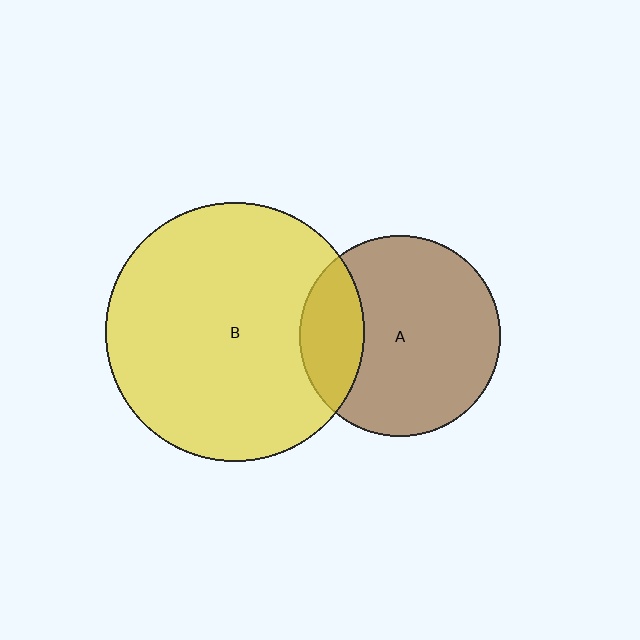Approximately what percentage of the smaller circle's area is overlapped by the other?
Approximately 20%.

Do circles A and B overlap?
Yes.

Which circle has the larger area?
Circle B (yellow).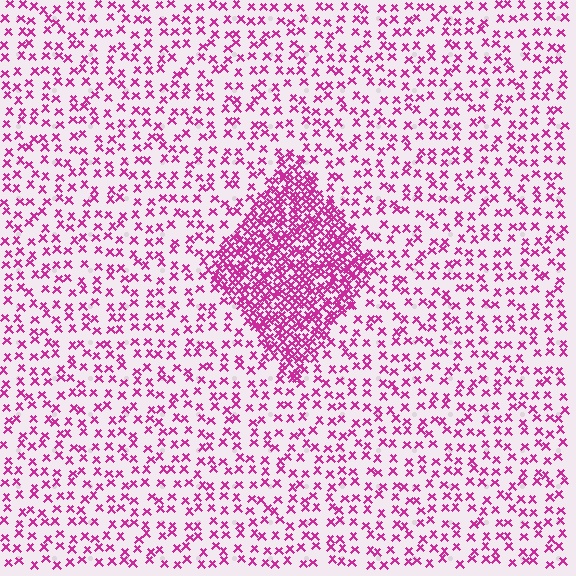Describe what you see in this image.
The image contains small magenta elements arranged at two different densities. A diamond-shaped region is visible where the elements are more densely packed than the surrounding area.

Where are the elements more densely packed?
The elements are more densely packed inside the diamond boundary.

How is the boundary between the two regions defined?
The boundary is defined by a change in element density (approximately 3.1x ratio). All elements are the same color, size, and shape.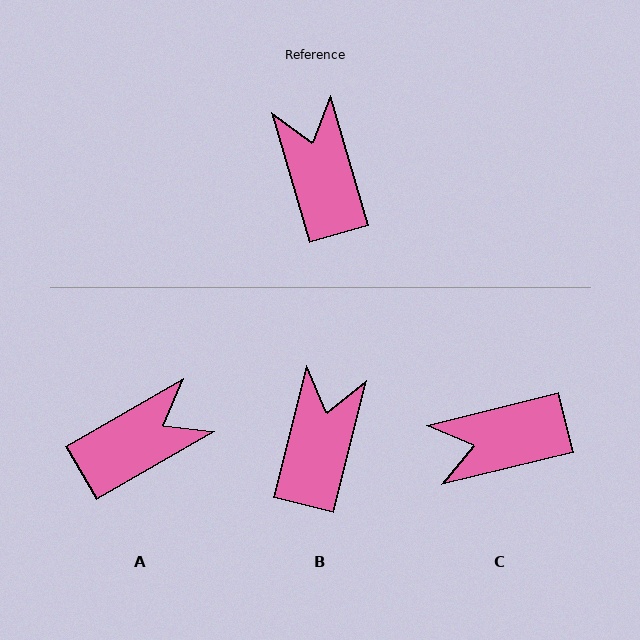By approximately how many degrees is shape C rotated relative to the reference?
Approximately 88 degrees counter-clockwise.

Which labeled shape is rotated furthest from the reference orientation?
C, about 88 degrees away.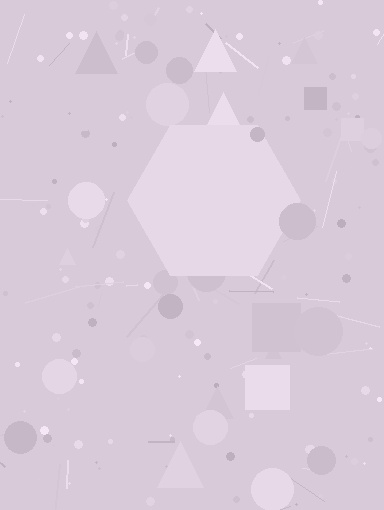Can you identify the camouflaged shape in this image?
The camouflaged shape is a hexagon.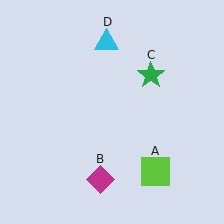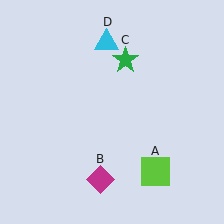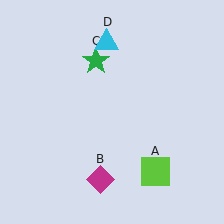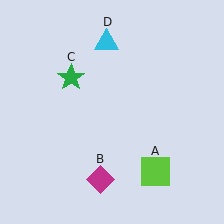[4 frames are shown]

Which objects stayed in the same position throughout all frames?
Lime square (object A) and magenta diamond (object B) and cyan triangle (object D) remained stationary.